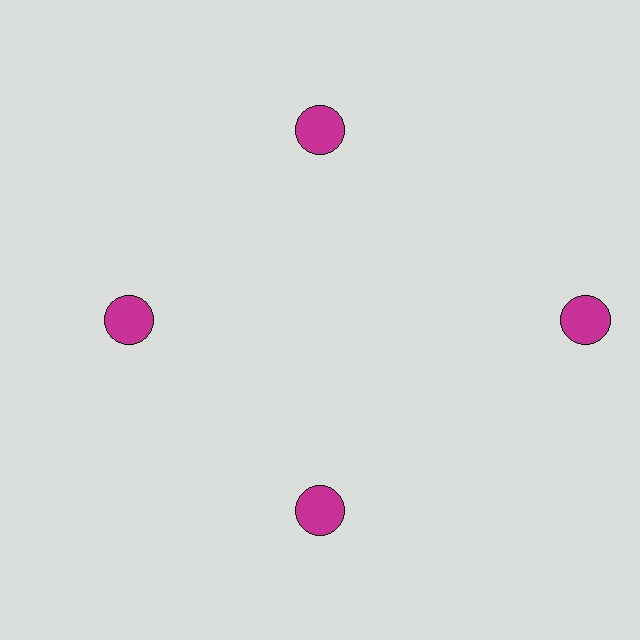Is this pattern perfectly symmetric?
No. The 4 magenta circles are arranged in a ring, but one element near the 3 o'clock position is pushed outward from the center, breaking the 4-fold rotational symmetry.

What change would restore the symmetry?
The symmetry would be restored by moving it inward, back onto the ring so that all 4 circles sit at equal angles and equal distance from the center.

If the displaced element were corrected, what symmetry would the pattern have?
It would have 4-fold rotational symmetry — the pattern would map onto itself every 90 degrees.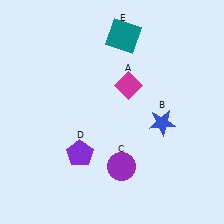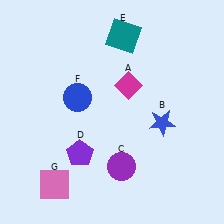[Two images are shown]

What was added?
A blue circle (F), a pink square (G) were added in Image 2.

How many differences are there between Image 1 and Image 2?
There are 2 differences between the two images.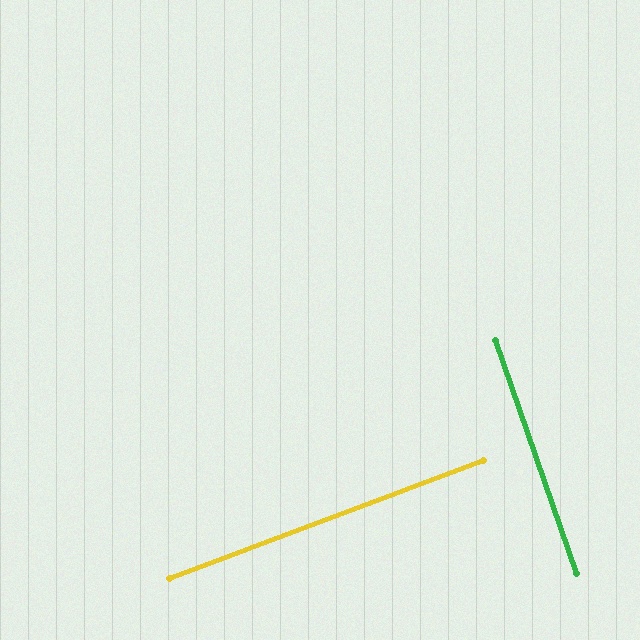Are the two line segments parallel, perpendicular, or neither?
Perpendicular — they meet at approximately 89°.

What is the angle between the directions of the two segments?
Approximately 89 degrees.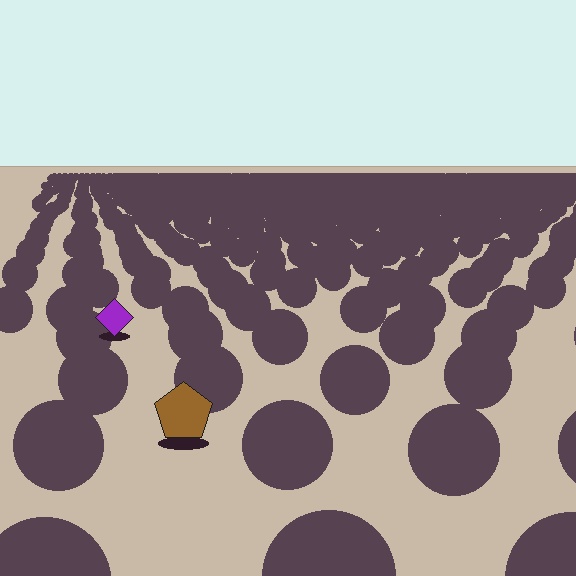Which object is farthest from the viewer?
The purple diamond is farthest from the viewer. It appears smaller and the ground texture around it is denser.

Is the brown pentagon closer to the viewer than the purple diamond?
Yes. The brown pentagon is closer — you can tell from the texture gradient: the ground texture is coarser near it.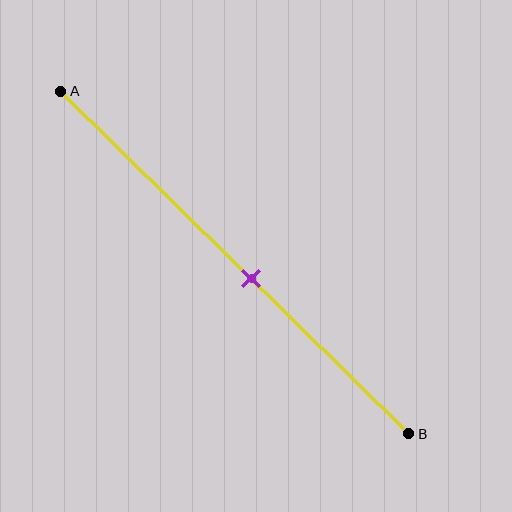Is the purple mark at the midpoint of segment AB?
No, the mark is at about 55% from A, not at the 50% midpoint.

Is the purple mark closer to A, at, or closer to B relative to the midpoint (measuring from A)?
The purple mark is closer to point B than the midpoint of segment AB.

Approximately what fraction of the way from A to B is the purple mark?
The purple mark is approximately 55% of the way from A to B.